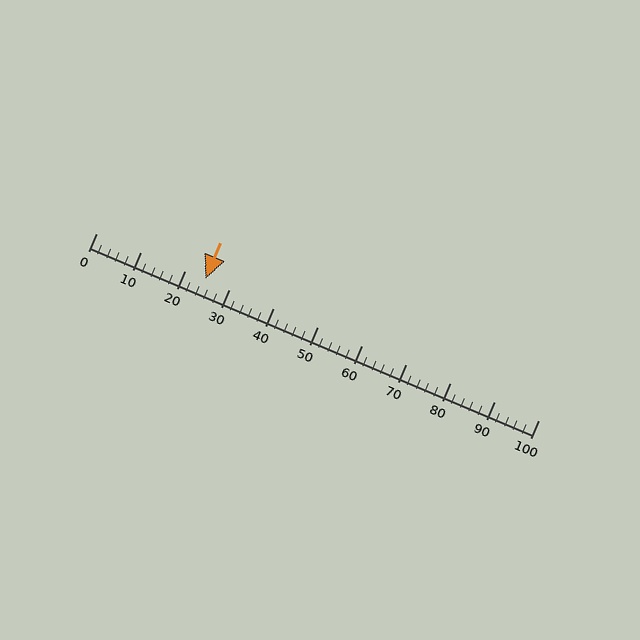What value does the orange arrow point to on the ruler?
The orange arrow points to approximately 25.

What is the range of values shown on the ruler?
The ruler shows values from 0 to 100.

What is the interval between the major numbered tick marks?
The major tick marks are spaced 10 units apart.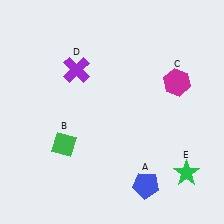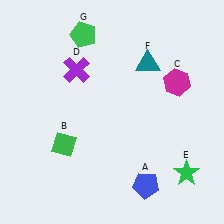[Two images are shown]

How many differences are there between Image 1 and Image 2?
There are 2 differences between the two images.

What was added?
A teal triangle (F), a green pentagon (G) were added in Image 2.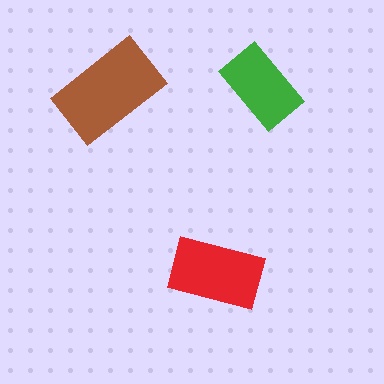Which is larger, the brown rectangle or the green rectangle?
The brown one.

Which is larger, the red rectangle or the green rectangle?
The red one.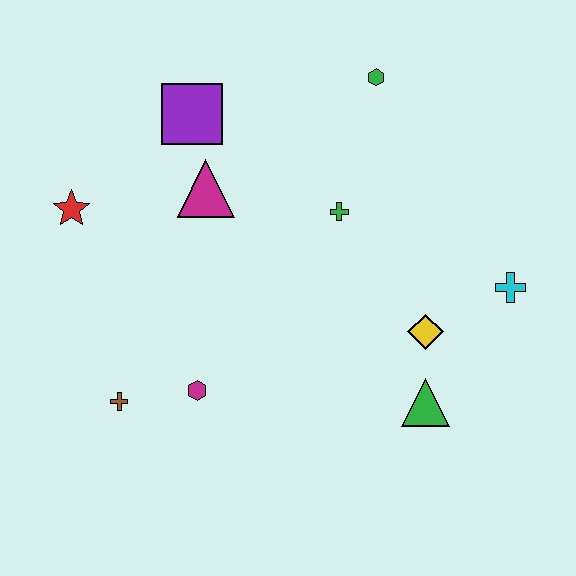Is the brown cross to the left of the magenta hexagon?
Yes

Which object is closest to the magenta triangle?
The purple square is closest to the magenta triangle.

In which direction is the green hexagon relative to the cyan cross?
The green hexagon is above the cyan cross.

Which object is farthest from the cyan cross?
The red star is farthest from the cyan cross.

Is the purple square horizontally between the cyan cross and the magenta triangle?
No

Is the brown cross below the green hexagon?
Yes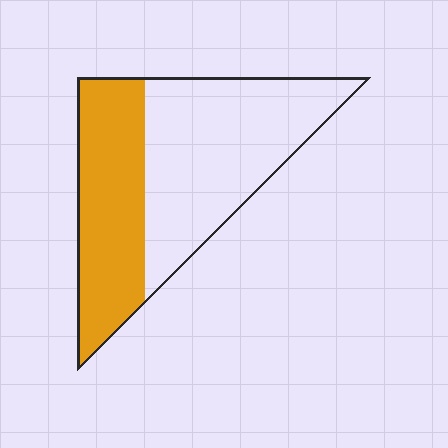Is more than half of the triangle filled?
No.